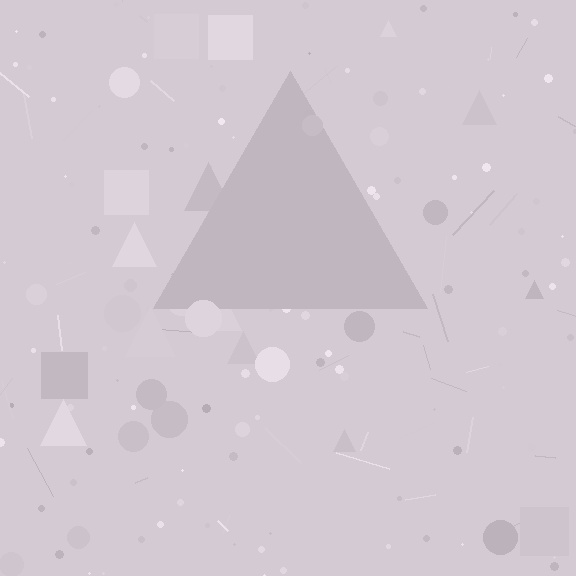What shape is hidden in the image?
A triangle is hidden in the image.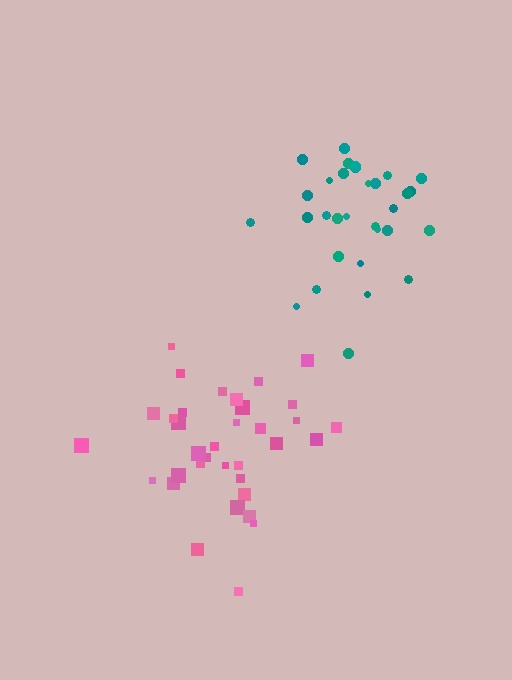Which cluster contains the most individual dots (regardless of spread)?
Pink (35).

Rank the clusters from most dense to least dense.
teal, pink.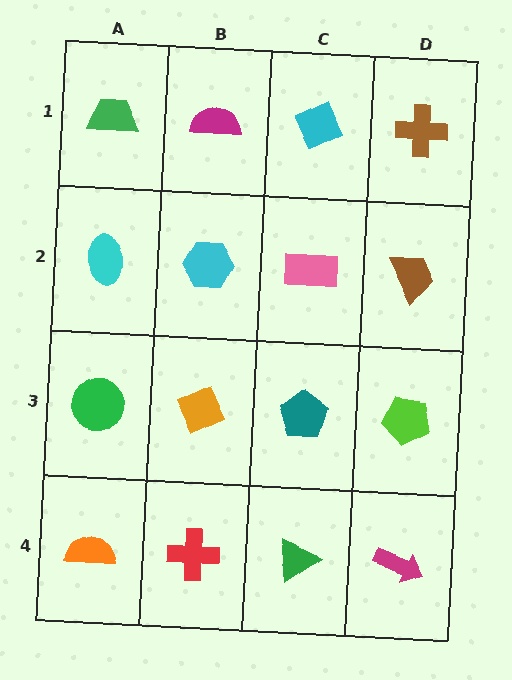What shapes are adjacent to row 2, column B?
A magenta semicircle (row 1, column B), an orange diamond (row 3, column B), a cyan ellipse (row 2, column A), a pink rectangle (row 2, column C).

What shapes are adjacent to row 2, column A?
A green trapezoid (row 1, column A), a green circle (row 3, column A), a cyan hexagon (row 2, column B).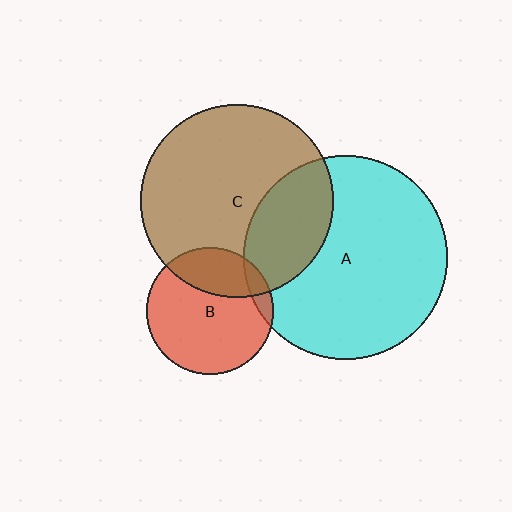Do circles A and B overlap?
Yes.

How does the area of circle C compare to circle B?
Approximately 2.3 times.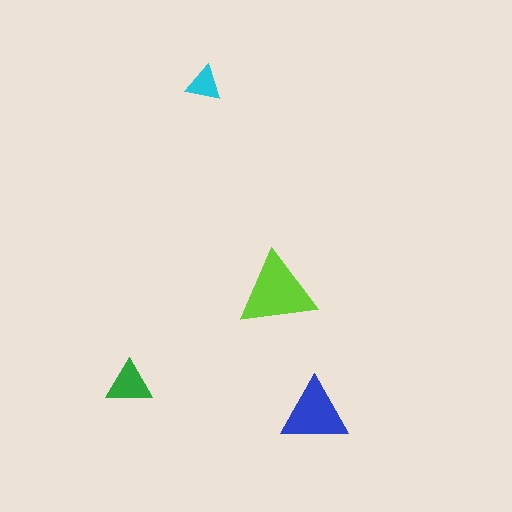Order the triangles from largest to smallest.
the lime one, the blue one, the green one, the cyan one.